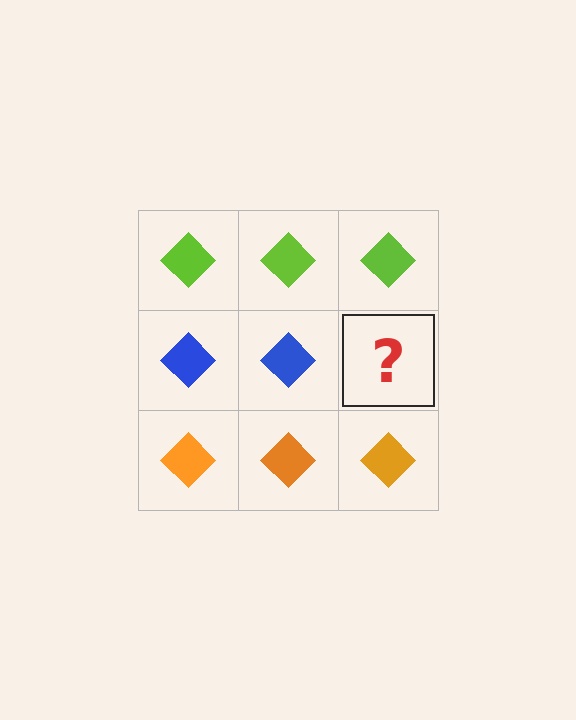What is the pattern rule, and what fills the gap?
The rule is that each row has a consistent color. The gap should be filled with a blue diamond.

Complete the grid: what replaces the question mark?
The question mark should be replaced with a blue diamond.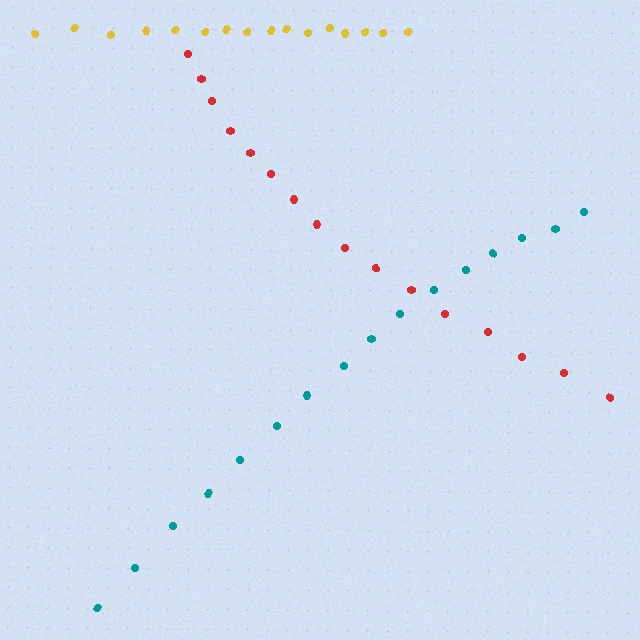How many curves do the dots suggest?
There are 3 distinct paths.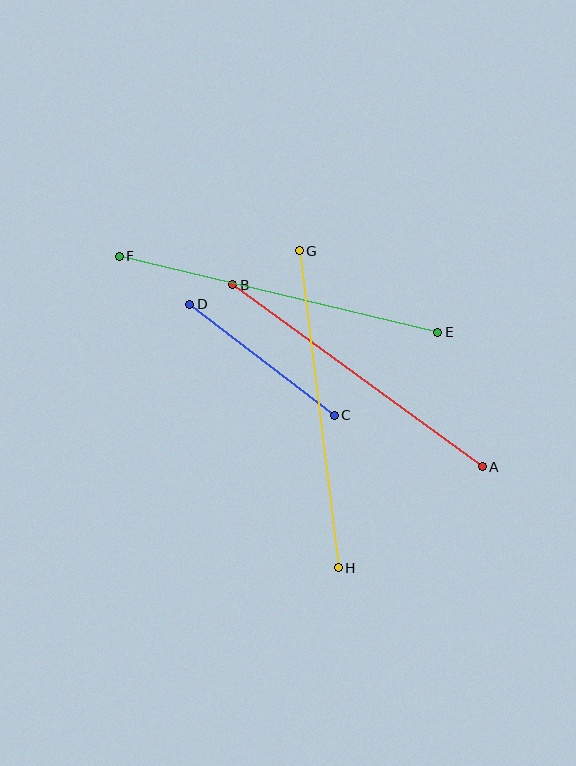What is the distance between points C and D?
The distance is approximately 182 pixels.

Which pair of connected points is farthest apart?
Points E and F are farthest apart.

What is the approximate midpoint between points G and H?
The midpoint is at approximately (319, 409) pixels.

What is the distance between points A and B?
The distance is approximately 309 pixels.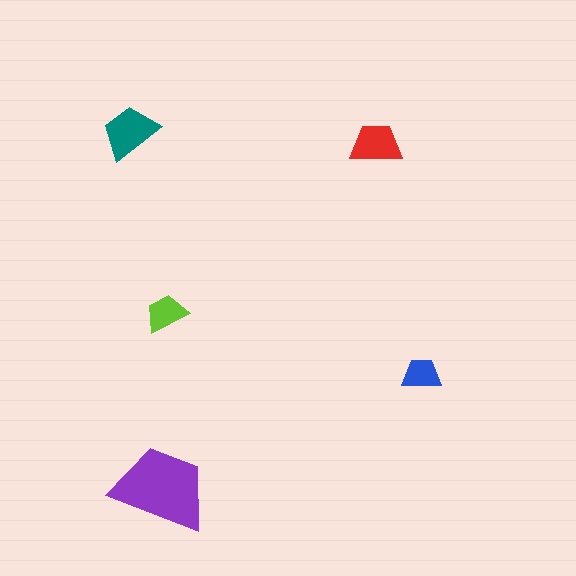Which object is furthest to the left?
The teal trapezoid is leftmost.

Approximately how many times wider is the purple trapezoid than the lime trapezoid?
About 2.5 times wider.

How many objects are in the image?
There are 5 objects in the image.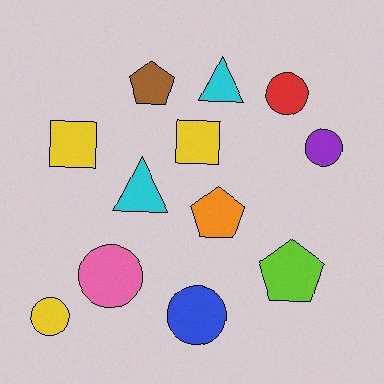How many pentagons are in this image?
There are 3 pentagons.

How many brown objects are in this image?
There is 1 brown object.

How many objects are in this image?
There are 12 objects.